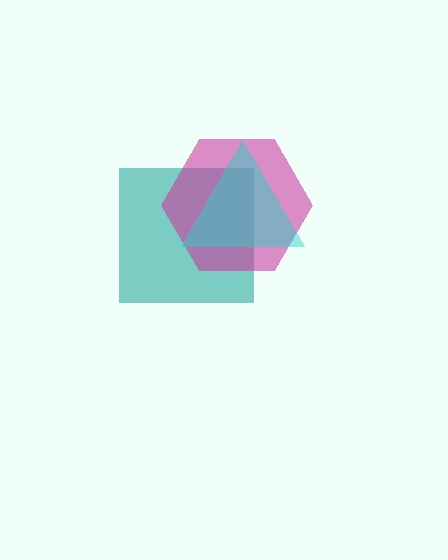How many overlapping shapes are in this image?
There are 3 overlapping shapes in the image.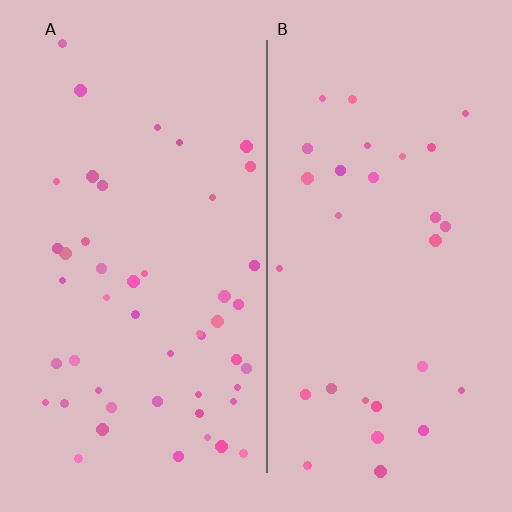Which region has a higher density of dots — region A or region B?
A (the left).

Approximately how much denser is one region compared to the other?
Approximately 1.6× — region A over region B.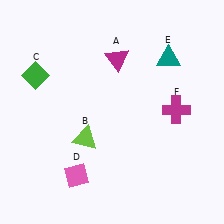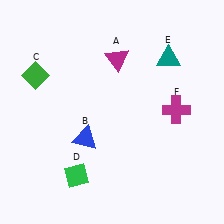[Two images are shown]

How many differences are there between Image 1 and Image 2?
There are 2 differences between the two images.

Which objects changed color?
B changed from lime to blue. D changed from pink to green.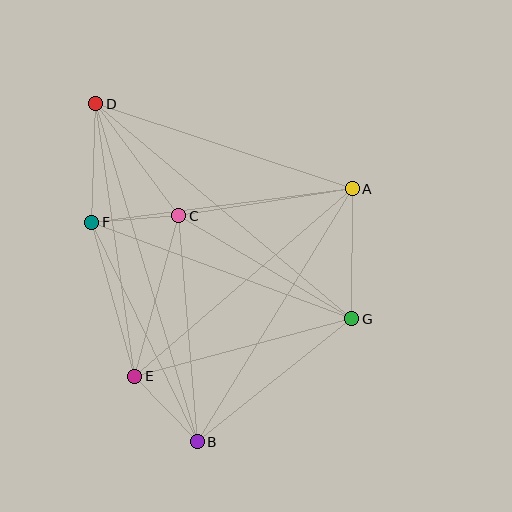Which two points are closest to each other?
Points C and F are closest to each other.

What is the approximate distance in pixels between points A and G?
The distance between A and G is approximately 130 pixels.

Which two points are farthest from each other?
Points B and D are farthest from each other.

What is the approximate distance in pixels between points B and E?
The distance between B and E is approximately 91 pixels.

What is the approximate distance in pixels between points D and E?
The distance between D and E is approximately 275 pixels.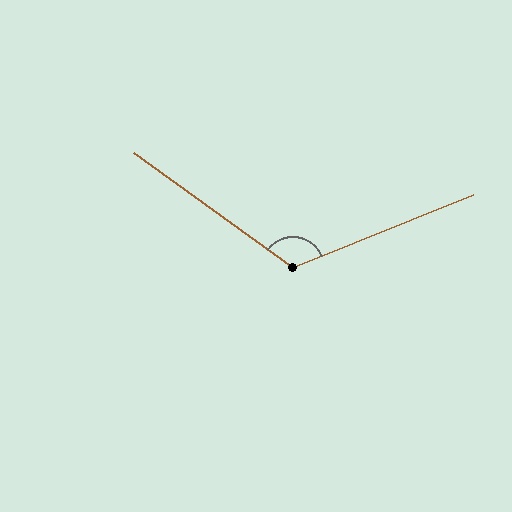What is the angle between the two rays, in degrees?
Approximately 122 degrees.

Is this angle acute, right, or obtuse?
It is obtuse.